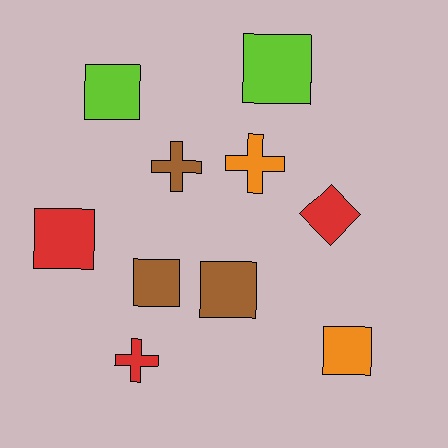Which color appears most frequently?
Red, with 3 objects.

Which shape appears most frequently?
Square, with 6 objects.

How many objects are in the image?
There are 10 objects.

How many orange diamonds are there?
There are no orange diamonds.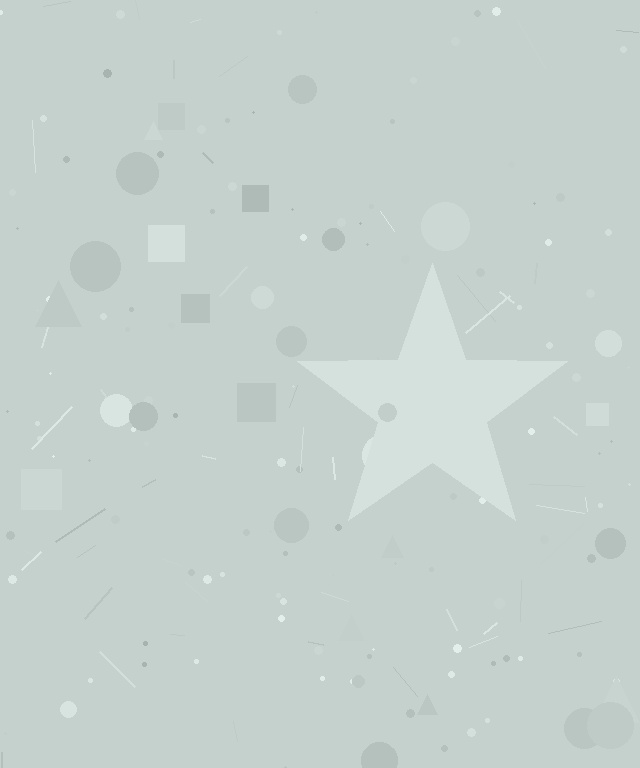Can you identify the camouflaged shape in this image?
The camouflaged shape is a star.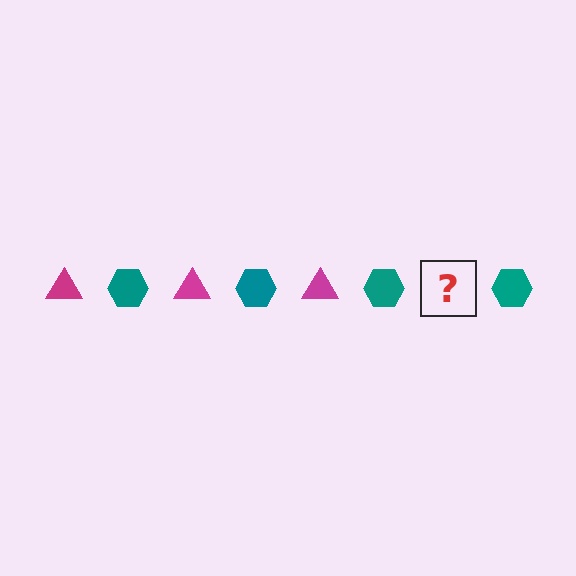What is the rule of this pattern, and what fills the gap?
The rule is that the pattern alternates between magenta triangle and teal hexagon. The gap should be filled with a magenta triangle.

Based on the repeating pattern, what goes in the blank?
The blank should be a magenta triangle.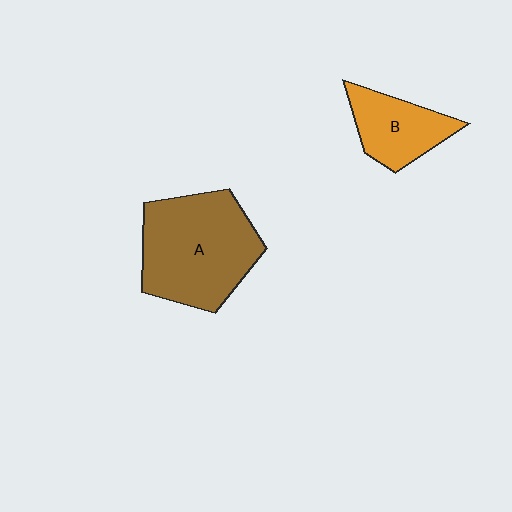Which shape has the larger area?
Shape A (brown).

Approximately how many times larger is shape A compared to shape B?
Approximately 2.0 times.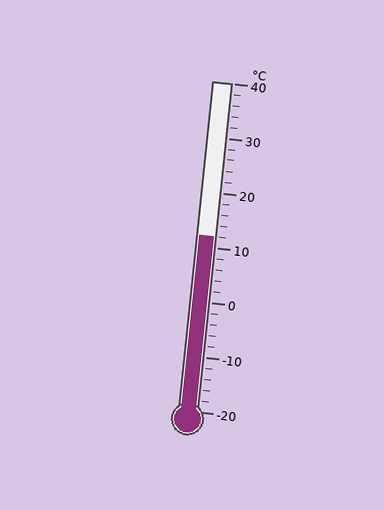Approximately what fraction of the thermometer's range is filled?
The thermometer is filled to approximately 55% of its range.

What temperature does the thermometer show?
The thermometer shows approximately 12°C.